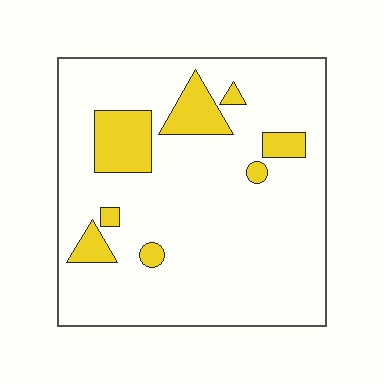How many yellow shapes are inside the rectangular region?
8.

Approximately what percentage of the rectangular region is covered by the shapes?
Approximately 15%.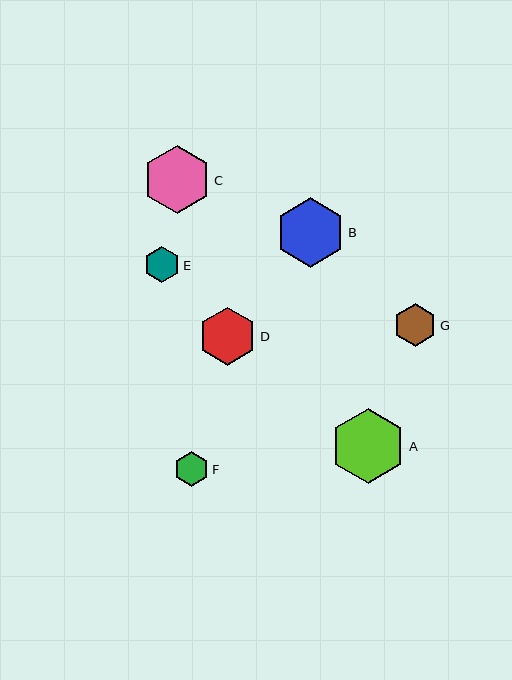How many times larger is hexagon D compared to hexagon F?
Hexagon D is approximately 1.7 times the size of hexagon F.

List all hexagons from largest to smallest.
From largest to smallest: A, B, C, D, G, E, F.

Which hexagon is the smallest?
Hexagon F is the smallest with a size of approximately 35 pixels.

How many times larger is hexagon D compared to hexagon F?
Hexagon D is approximately 1.7 times the size of hexagon F.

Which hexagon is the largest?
Hexagon A is the largest with a size of approximately 75 pixels.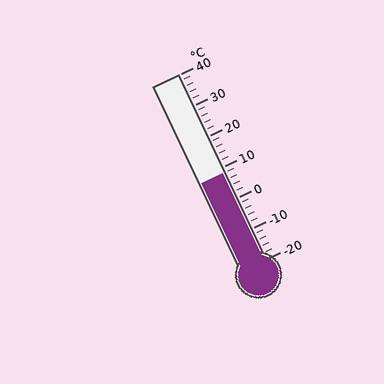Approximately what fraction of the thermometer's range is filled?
The thermometer is filled to approximately 45% of its range.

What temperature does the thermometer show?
The thermometer shows approximately 8°C.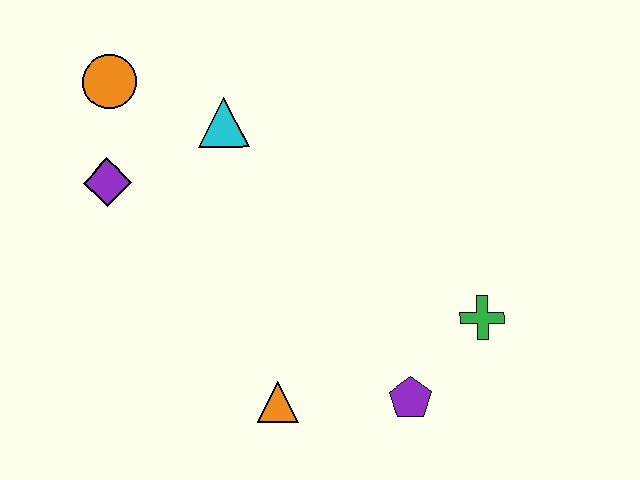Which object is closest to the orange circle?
The purple diamond is closest to the orange circle.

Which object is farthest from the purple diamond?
The green cross is farthest from the purple diamond.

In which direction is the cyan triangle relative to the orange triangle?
The cyan triangle is above the orange triangle.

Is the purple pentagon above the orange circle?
No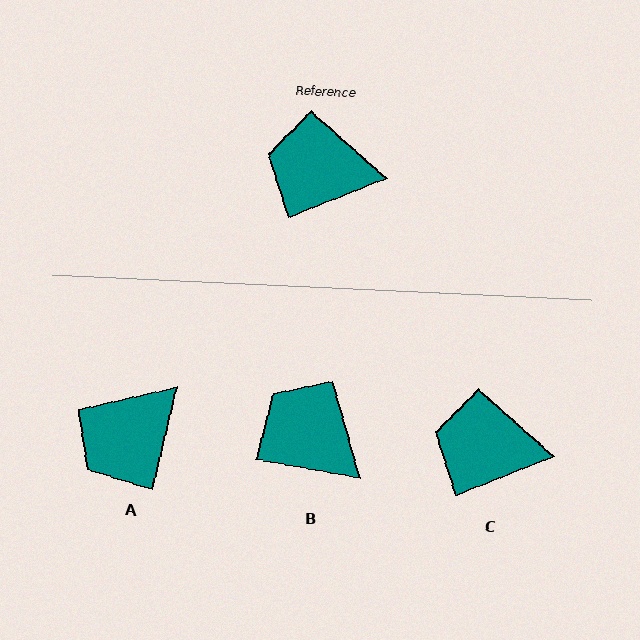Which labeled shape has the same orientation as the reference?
C.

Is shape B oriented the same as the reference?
No, it is off by about 33 degrees.